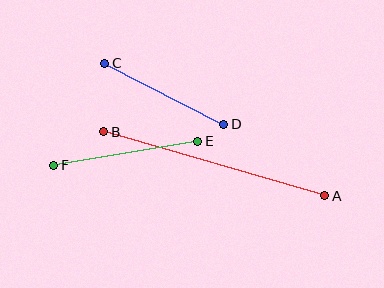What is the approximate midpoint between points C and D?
The midpoint is at approximately (164, 94) pixels.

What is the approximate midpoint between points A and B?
The midpoint is at approximately (214, 164) pixels.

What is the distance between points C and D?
The distance is approximately 134 pixels.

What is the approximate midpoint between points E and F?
The midpoint is at approximately (126, 153) pixels.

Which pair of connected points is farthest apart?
Points A and B are farthest apart.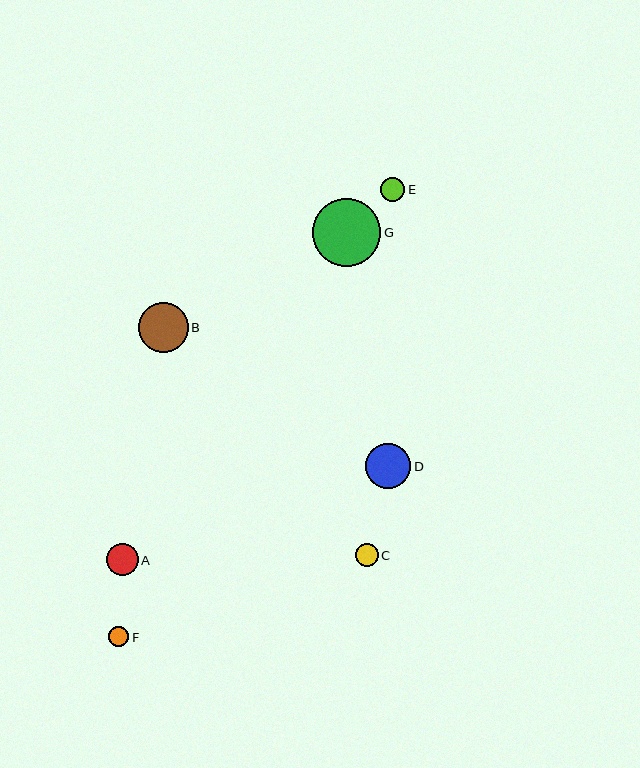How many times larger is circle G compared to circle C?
Circle G is approximately 2.9 times the size of circle C.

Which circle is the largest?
Circle G is the largest with a size of approximately 69 pixels.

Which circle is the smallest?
Circle F is the smallest with a size of approximately 20 pixels.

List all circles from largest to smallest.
From largest to smallest: G, B, D, A, E, C, F.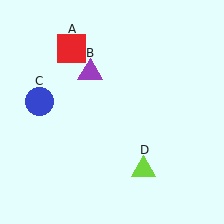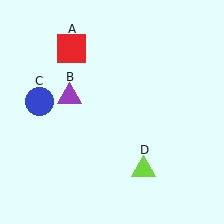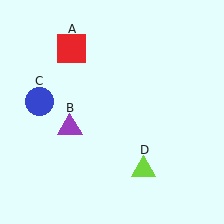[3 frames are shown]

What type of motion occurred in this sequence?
The purple triangle (object B) rotated counterclockwise around the center of the scene.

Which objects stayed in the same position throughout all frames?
Red square (object A) and blue circle (object C) and lime triangle (object D) remained stationary.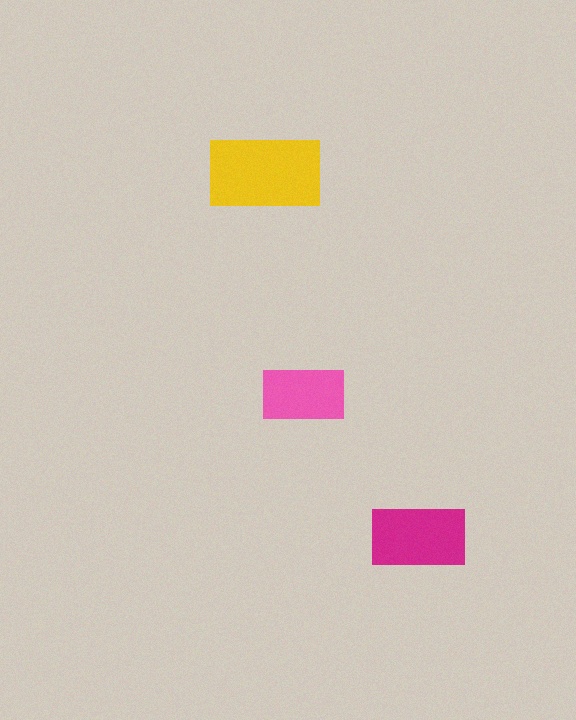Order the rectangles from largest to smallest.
the yellow one, the magenta one, the pink one.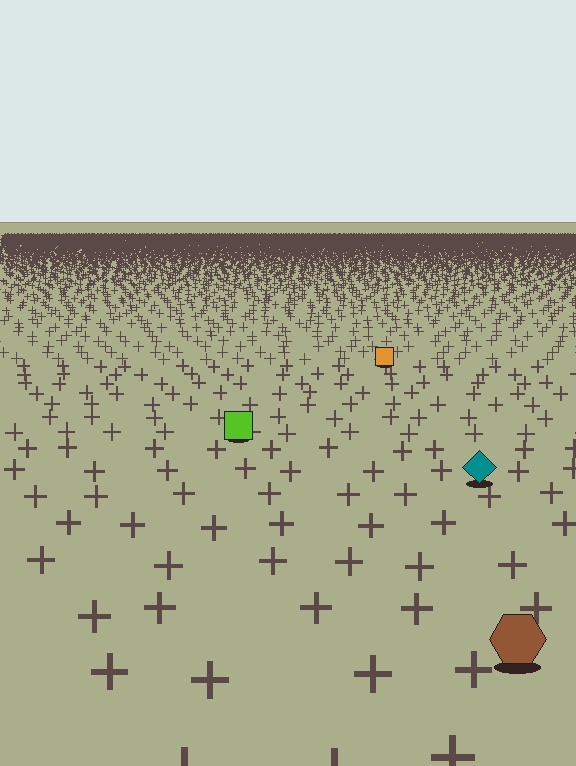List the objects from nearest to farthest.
From nearest to farthest: the brown hexagon, the teal diamond, the lime square, the orange square.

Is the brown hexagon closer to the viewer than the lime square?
Yes. The brown hexagon is closer — you can tell from the texture gradient: the ground texture is coarser near it.